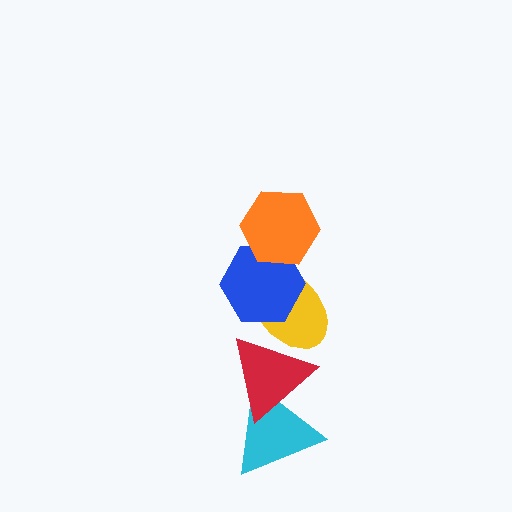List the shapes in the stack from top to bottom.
From top to bottom: the orange hexagon, the blue hexagon, the yellow ellipse, the red triangle, the cyan triangle.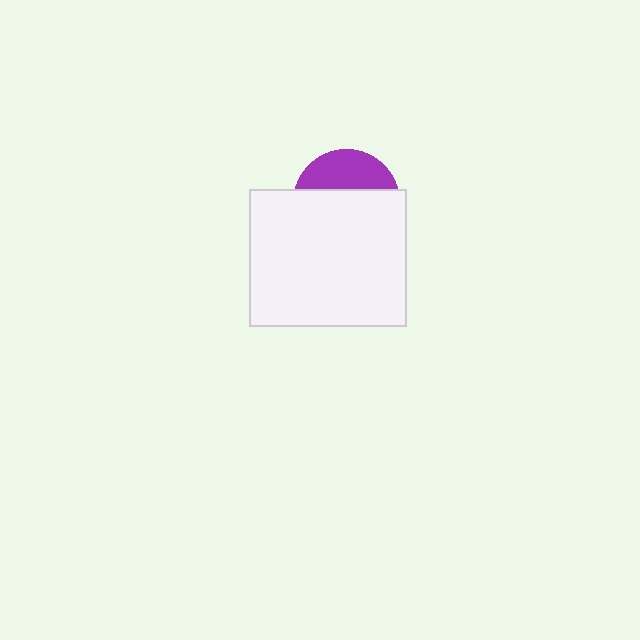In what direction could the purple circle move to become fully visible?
The purple circle could move up. That would shift it out from behind the white rectangle entirely.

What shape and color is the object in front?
The object in front is a white rectangle.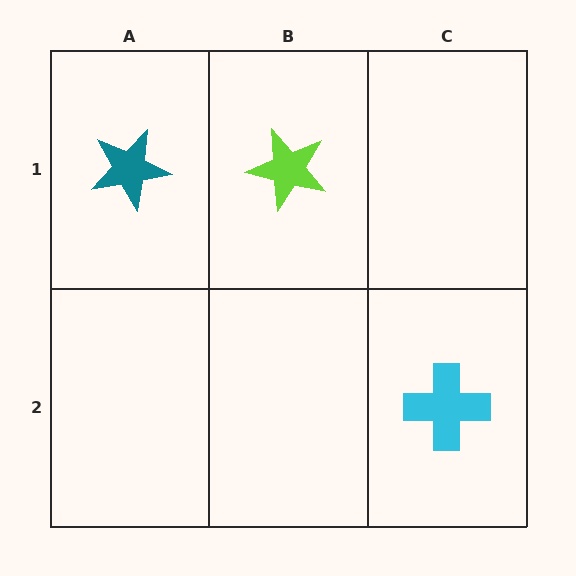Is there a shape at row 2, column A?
No, that cell is empty.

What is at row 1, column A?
A teal star.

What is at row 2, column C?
A cyan cross.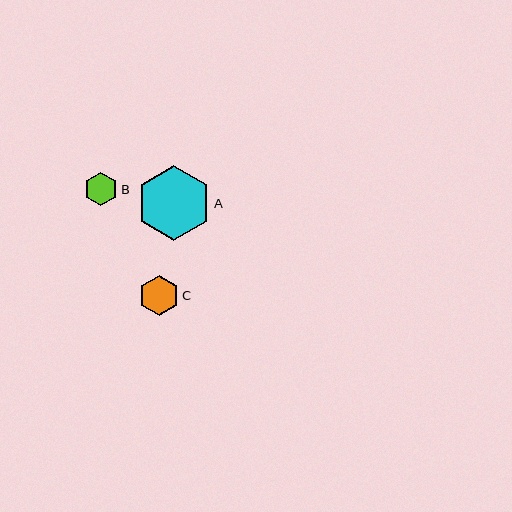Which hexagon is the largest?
Hexagon A is the largest with a size of approximately 75 pixels.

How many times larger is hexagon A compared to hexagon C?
Hexagon A is approximately 1.8 times the size of hexagon C.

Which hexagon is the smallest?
Hexagon B is the smallest with a size of approximately 34 pixels.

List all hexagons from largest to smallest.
From largest to smallest: A, C, B.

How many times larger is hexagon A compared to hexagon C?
Hexagon A is approximately 1.8 times the size of hexagon C.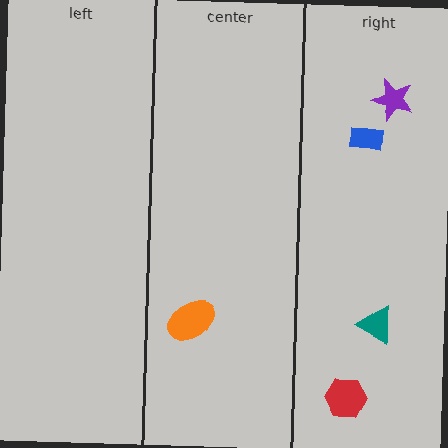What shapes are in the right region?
The blue rectangle, the red hexagon, the purple star, the teal triangle.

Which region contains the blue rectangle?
The right region.